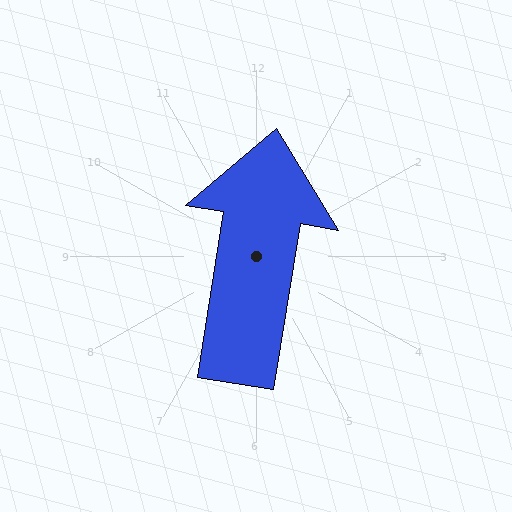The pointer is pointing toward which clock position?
Roughly 12 o'clock.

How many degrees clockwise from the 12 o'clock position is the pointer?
Approximately 9 degrees.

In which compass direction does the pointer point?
North.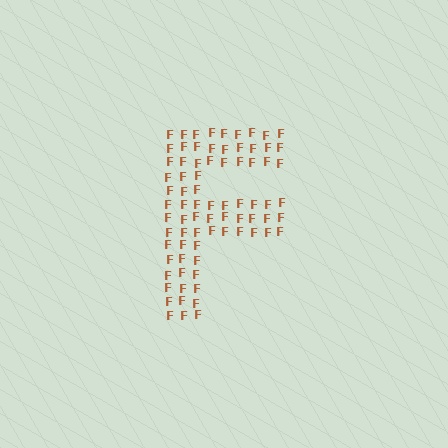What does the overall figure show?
The overall figure shows the letter F.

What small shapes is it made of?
It is made of small letter F's.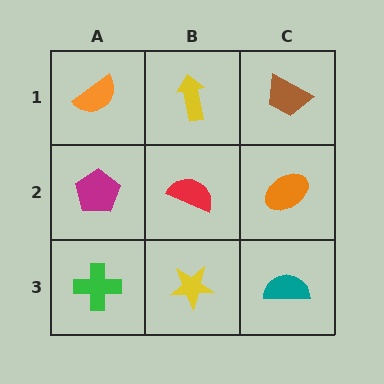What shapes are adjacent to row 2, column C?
A brown trapezoid (row 1, column C), a teal semicircle (row 3, column C), a red semicircle (row 2, column B).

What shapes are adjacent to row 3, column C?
An orange ellipse (row 2, column C), a yellow star (row 3, column B).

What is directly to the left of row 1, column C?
A yellow arrow.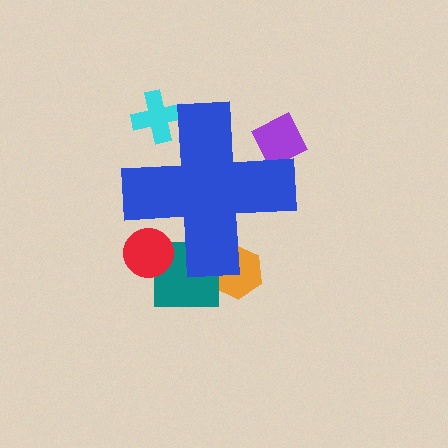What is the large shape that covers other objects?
A blue cross.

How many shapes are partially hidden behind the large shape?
5 shapes are partially hidden.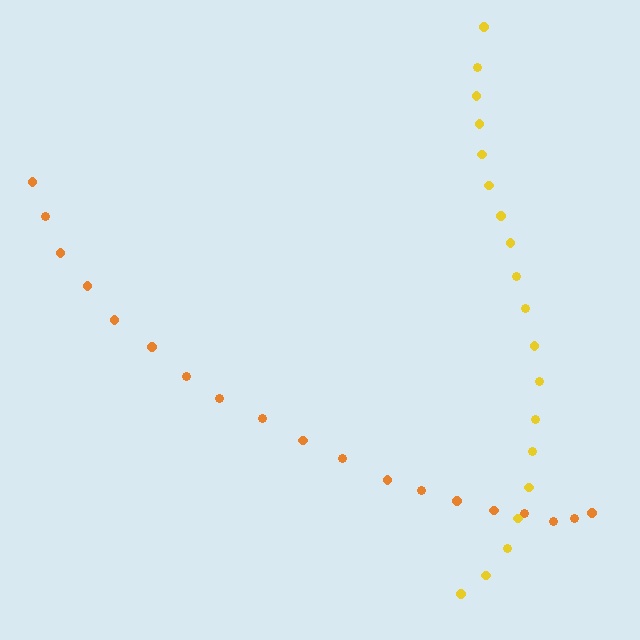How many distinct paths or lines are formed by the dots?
There are 2 distinct paths.